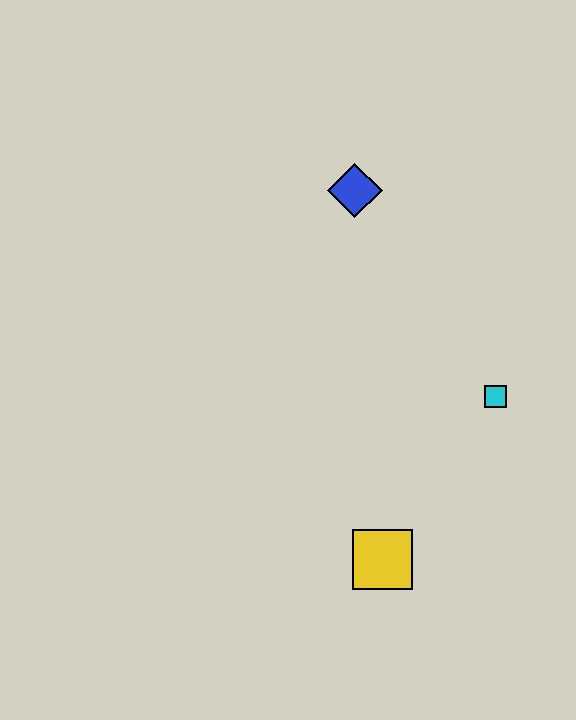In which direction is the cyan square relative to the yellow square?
The cyan square is above the yellow square.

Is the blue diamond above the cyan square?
Yes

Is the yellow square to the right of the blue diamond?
Yes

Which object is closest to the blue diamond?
The cyan square is closest to the blue diamond.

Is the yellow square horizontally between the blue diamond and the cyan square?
Yes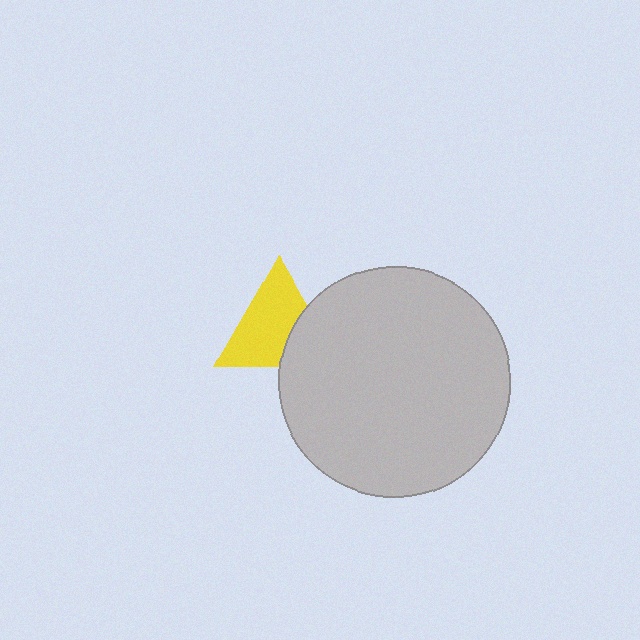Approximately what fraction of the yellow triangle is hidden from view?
Roughly 30% of the yellow triangle is hidden behind the light gray circle.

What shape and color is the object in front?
The object in front is a light gray circle.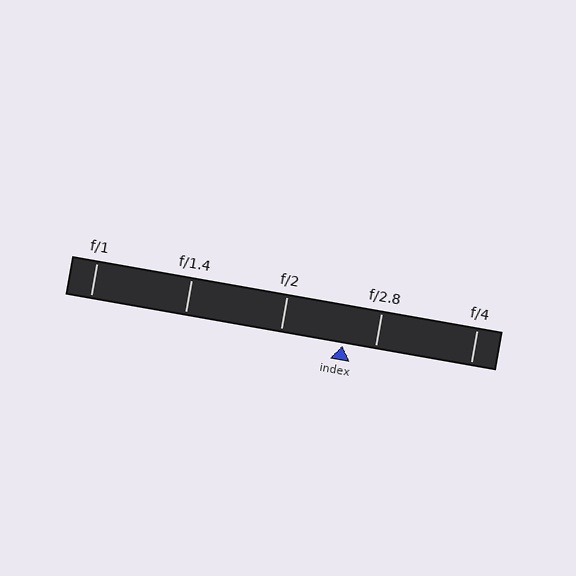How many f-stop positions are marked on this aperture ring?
There are 5 f-stop positions marked.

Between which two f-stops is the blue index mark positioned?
The index mark is between f/2 and f/2.8.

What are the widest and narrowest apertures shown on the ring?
The widest aperture shown is f/1 and the narrowest is f/4.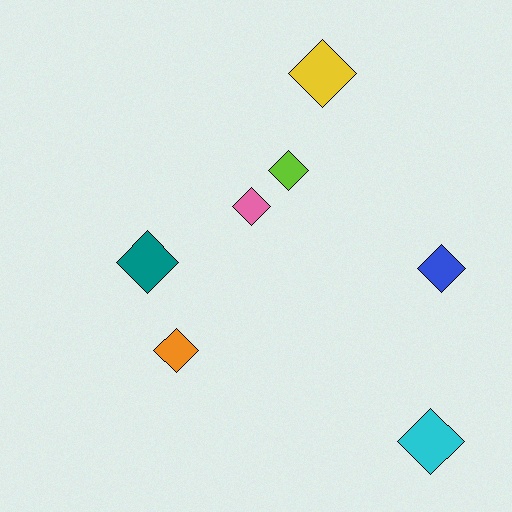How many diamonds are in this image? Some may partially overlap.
There are 7 diamonds.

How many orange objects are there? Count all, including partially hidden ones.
There is 1 orange object.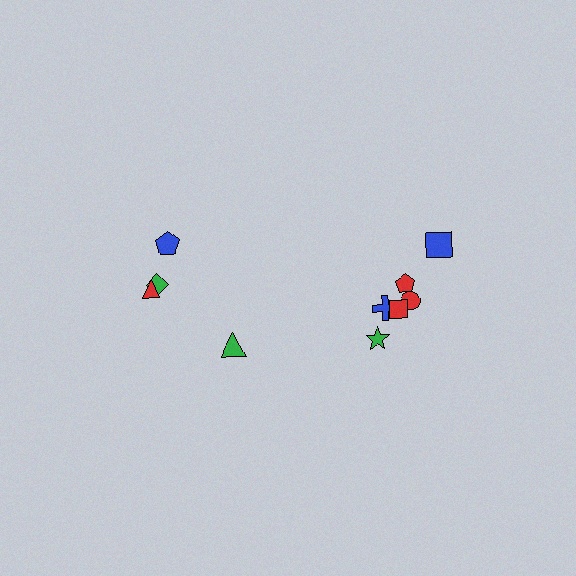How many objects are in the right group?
There are 6 objects.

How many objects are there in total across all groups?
There are 10 objects.